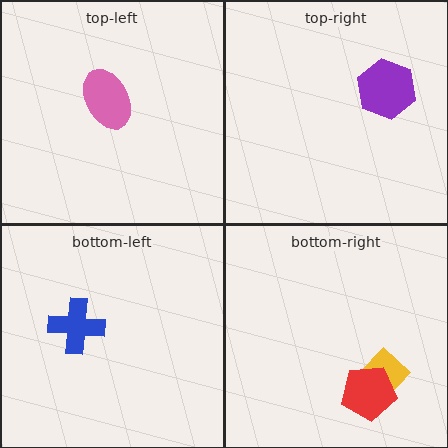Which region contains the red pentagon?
The bottom-right region.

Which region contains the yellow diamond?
The bottom-right region.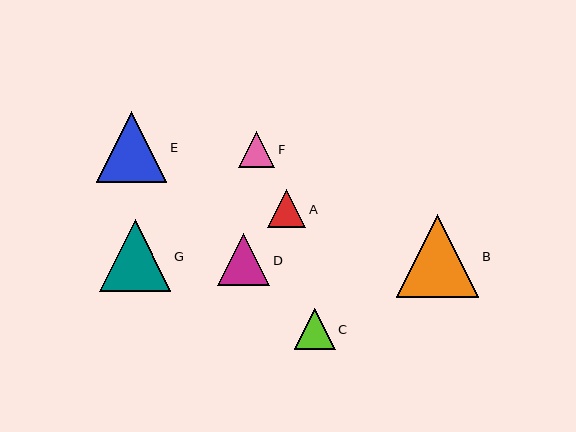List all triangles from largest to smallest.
From largest to smallest: B, G, E, D, C, A, F.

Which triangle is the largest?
Triangle B is the largest with a size of approximately 82 pixels.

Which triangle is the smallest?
Triangle F is the smallest with a size of approximately 36 pixels.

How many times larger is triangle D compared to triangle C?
Triangle D is approximately 1.3 times the size of triangle C.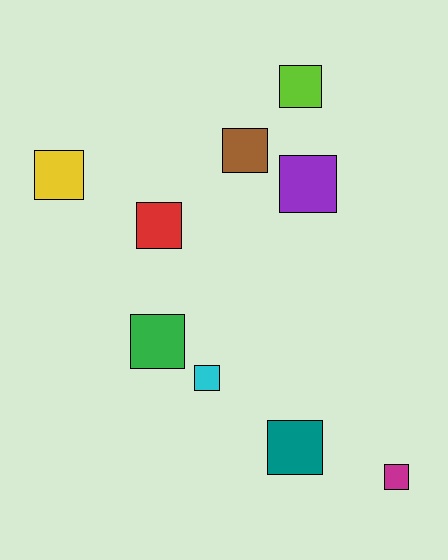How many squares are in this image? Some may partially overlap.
There are 9 squares.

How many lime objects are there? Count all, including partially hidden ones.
There is 1 lime object.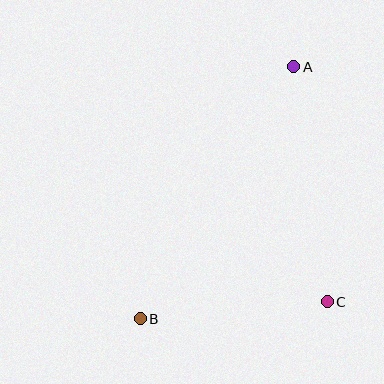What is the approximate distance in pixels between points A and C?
The distance between A and C is approximately 237 pixels.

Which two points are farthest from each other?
Points A and B are farthest from each other.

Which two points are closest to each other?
Points B and C are closest to each other.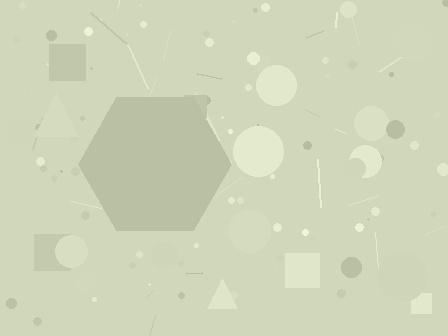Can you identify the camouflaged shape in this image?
The camouflaged shape is a hexagon.